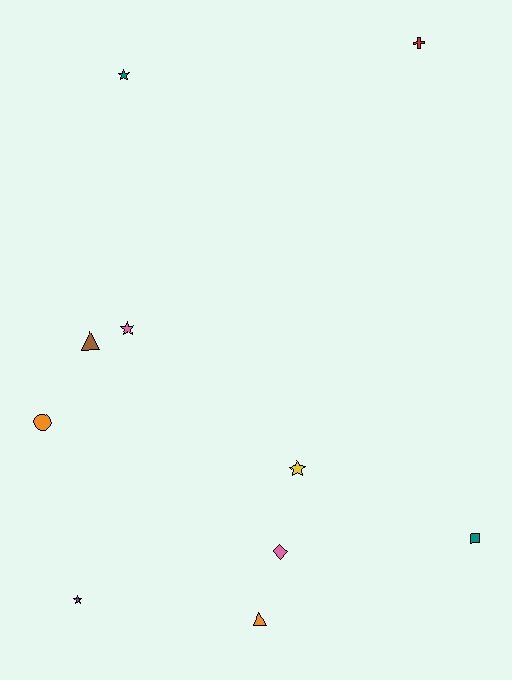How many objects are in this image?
There are 10 objects.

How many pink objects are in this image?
There are 2 pink objects.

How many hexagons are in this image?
There are no hexagons.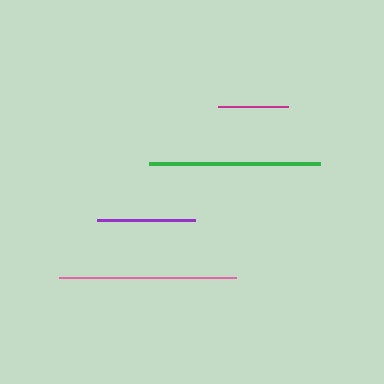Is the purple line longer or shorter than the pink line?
The pink line is longer than the purple line.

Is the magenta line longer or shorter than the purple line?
The purple line is longer than the magenta line.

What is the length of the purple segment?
The purple segment is approximately 98 pixels long.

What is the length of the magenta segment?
The magenta segment is approximately 70 pixels long.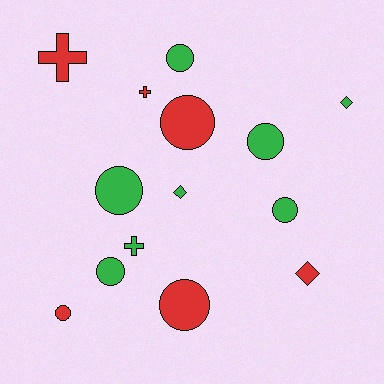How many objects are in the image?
There are 14 objects.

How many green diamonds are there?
There are 2 green diamonds.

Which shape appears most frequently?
Circle, with 8 objects.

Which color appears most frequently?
Green, with 8 objects.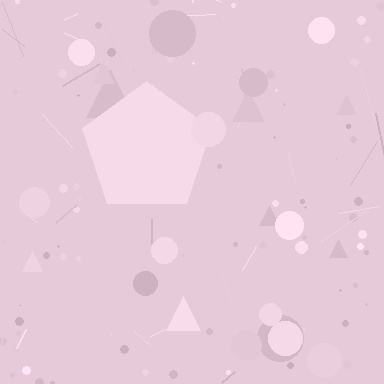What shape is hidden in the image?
A pentagon is hidden in the image.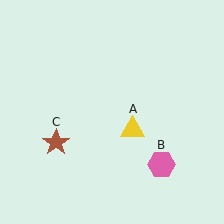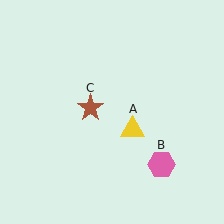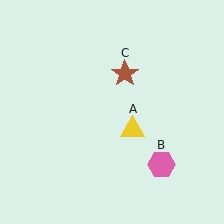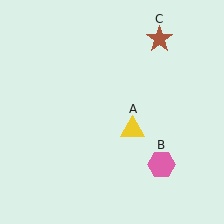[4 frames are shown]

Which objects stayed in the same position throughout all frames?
Yellow triangle (object A) and pink hexagon (object B) remained stationary.